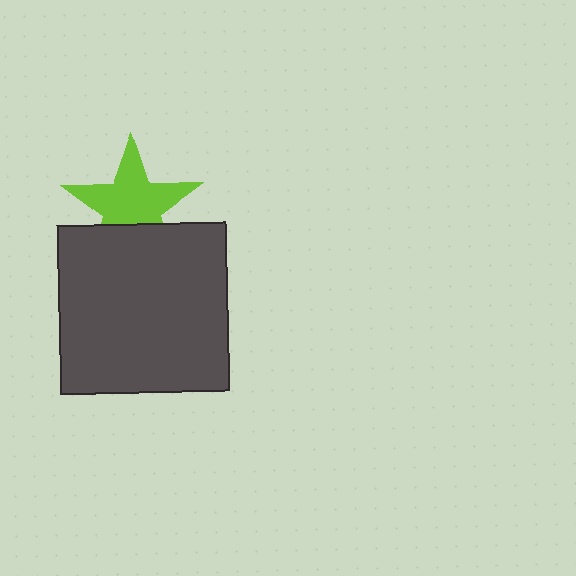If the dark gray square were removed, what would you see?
You would see the complete lime star.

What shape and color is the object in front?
The object in front is a dark gray square.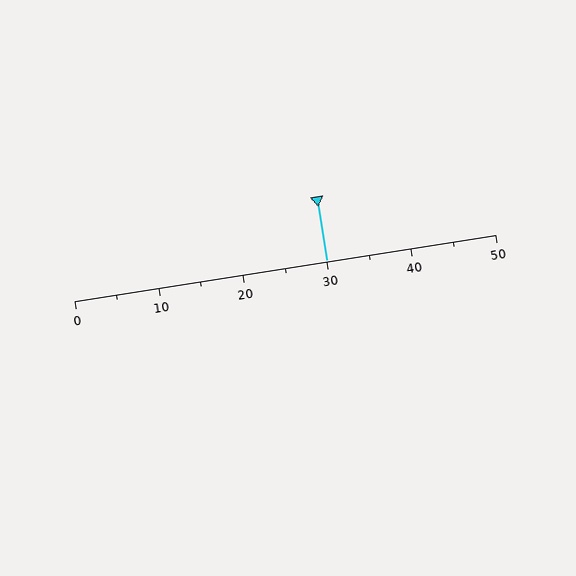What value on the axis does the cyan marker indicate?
The marker indicates approximately 30.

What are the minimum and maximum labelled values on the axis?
The axis runs from 0 to 50.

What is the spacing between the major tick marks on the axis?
The major ticks are spaced 10 apart.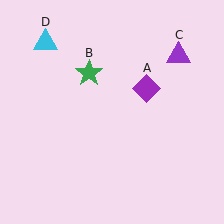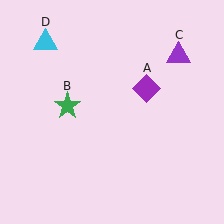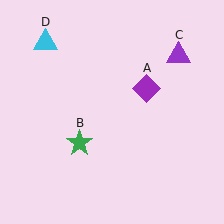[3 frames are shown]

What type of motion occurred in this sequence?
The green star (object B) rotated counterclockwise around the center of the scene.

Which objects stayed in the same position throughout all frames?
Purple diamond (object A) and purple triangle (object C) and cyan triangle (object D) remained stationary.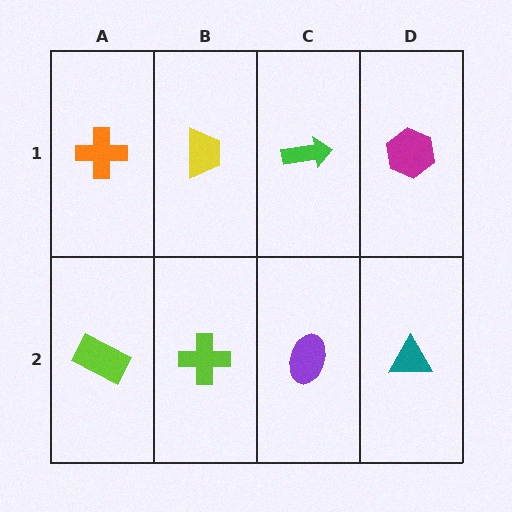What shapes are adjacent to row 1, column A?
A lime rectangle (row 2, column A), a yellow trapezoid (row 1, column B).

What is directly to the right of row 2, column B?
A purple ellipse.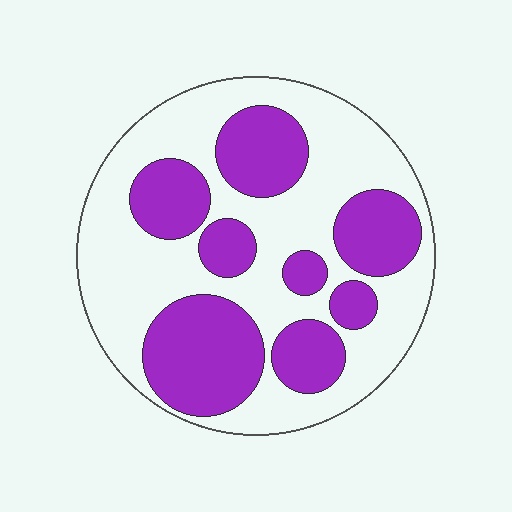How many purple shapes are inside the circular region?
8.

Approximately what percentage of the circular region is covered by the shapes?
Approximately 40%.